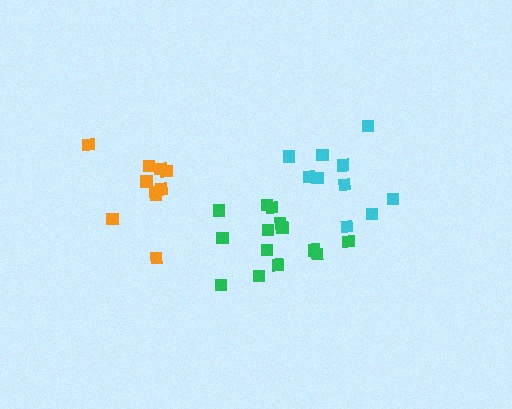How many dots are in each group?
Group 1: 10 dots, Group 2: 10 dots, Group 3: 14 dots (34 total).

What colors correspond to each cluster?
The clusters are colored: orange, cyan, green.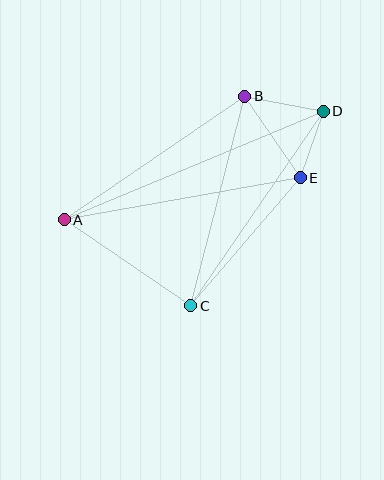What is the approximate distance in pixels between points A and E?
The distance between A and E is approximately 240 pixels.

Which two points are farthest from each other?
Points A and D are farthest from each other.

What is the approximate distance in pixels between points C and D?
The distance between C and D is approximately 235 pixels.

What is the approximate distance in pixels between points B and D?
The distance between B and D is approximately 80 pixels.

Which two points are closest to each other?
Points D and E are closest to each other.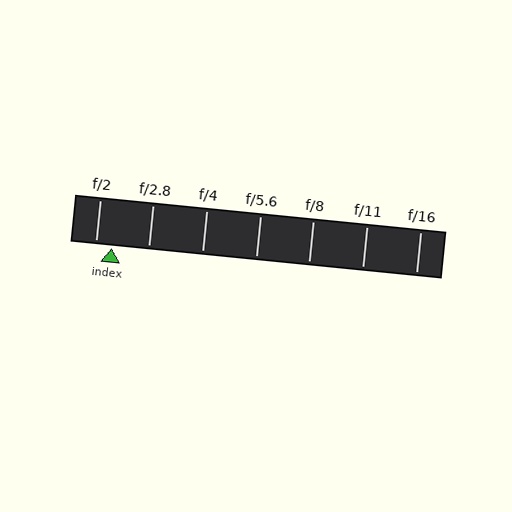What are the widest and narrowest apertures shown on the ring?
The widest aperture shown is f/2 and the narrowest is f/16.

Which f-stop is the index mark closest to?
The index mark is closest to f/2.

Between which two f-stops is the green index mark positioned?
The index mark is between f/2 and f/2.8.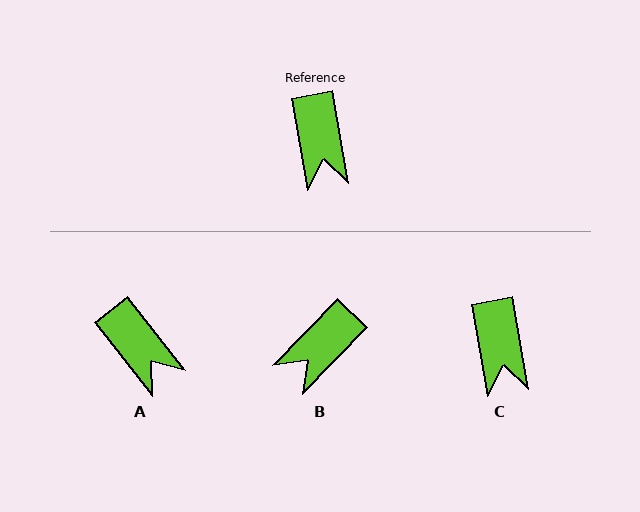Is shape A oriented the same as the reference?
No, it is off by about 28 degrees.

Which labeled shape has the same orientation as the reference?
C.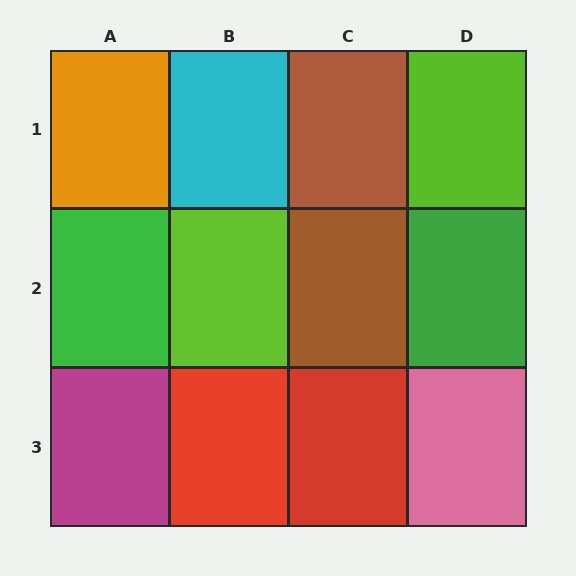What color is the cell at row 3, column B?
Red.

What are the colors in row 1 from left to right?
Orange, cyan, brown, lime.